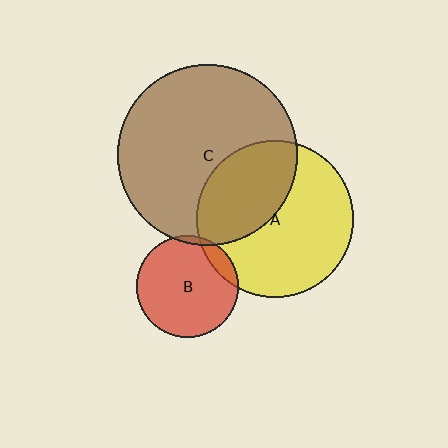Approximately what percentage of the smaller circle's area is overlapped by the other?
Approximately 10%.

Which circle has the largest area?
Circle C (brown).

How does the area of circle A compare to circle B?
Approximately 2.4 times.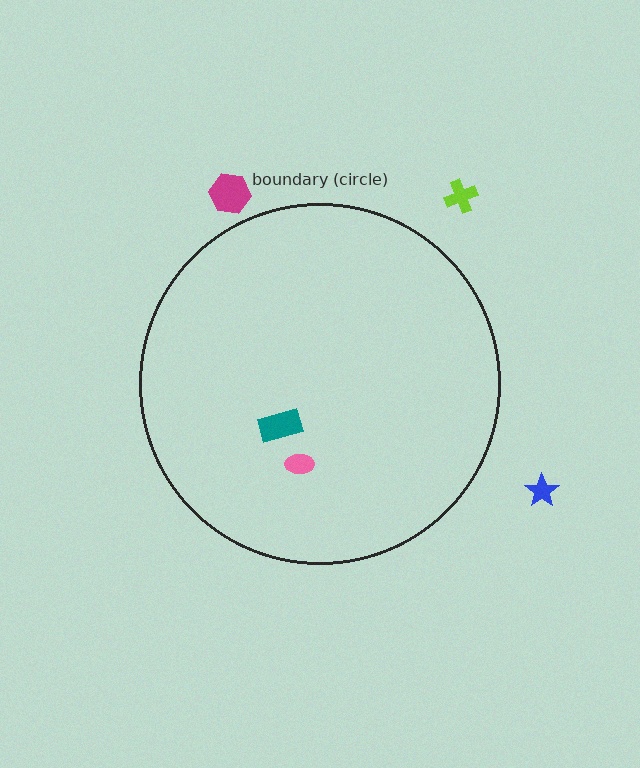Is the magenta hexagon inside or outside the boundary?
Outside.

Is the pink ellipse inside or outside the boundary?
Inside.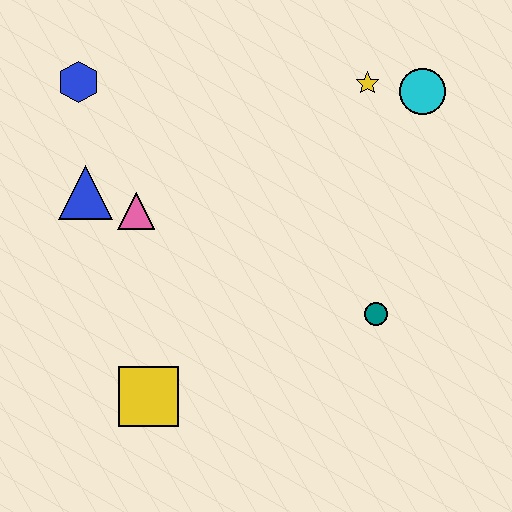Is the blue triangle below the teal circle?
No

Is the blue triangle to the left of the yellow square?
Yes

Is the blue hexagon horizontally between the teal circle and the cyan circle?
No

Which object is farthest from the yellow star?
The yellow square is farthest from the yellow star.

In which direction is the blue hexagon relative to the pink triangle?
The blue hexagon is above the pink triangle.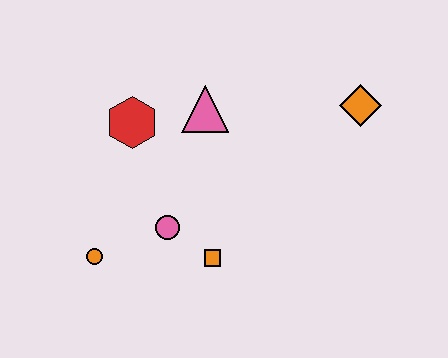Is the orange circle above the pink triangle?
No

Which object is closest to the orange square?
The pink circle is closest to the orange square.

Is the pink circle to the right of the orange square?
No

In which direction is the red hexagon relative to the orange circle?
The red hexagon is above the orange circle.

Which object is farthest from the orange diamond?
The orange circle is farthest from the orange diamond.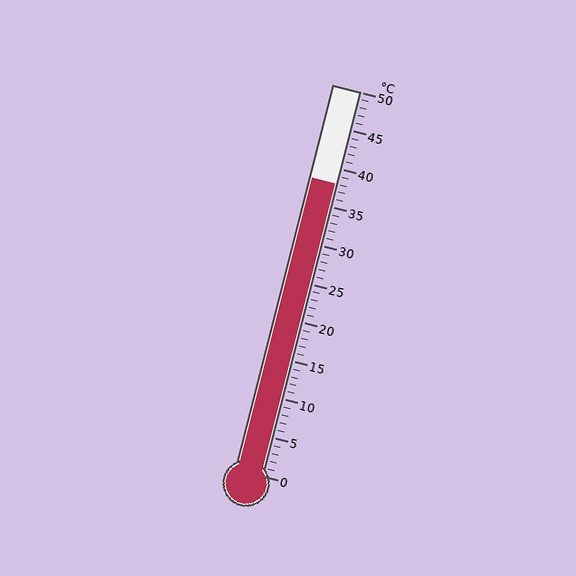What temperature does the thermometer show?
The thermometer shows approximately 38°C.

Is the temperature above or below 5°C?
The temperature is above 5°C.